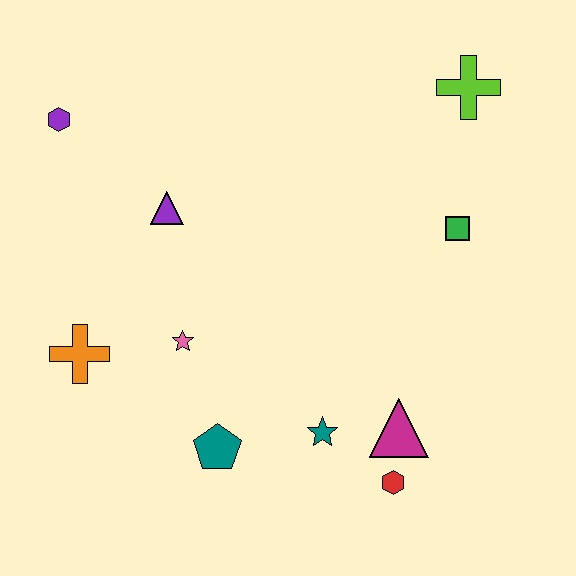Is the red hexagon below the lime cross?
Yes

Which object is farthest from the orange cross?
The lime cross is farthest from the orange cross.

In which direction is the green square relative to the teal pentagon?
The green square is to the right of the teal pentagon.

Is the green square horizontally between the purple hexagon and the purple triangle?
No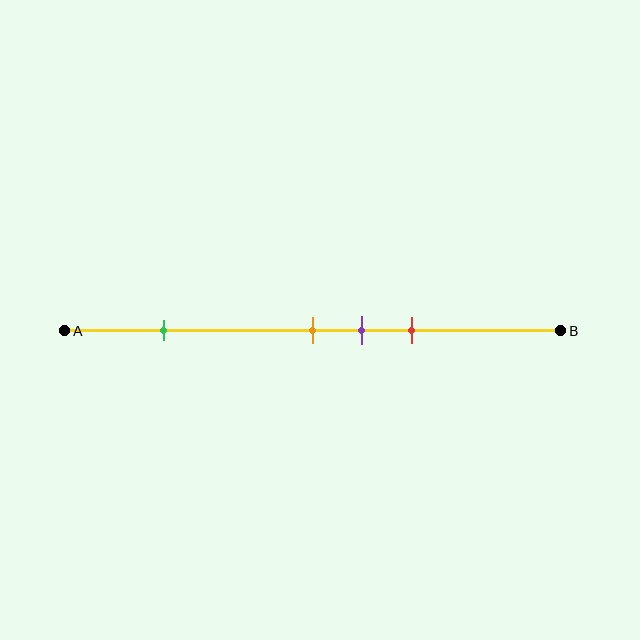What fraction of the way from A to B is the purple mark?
The purple mark is approximately 60% (0.6) of the way from A to B.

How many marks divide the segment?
There are 4 marks dividing the segment.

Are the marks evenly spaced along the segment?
No, the marks are not evenly spaced.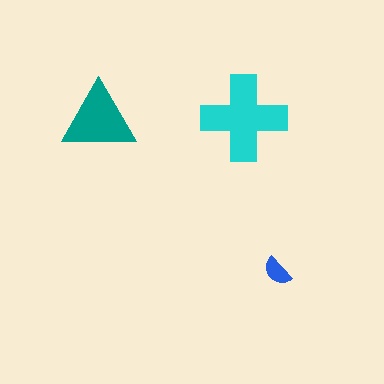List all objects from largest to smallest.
The cyan cross, the teal triangle, the blue semicircle.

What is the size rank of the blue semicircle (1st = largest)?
3rd.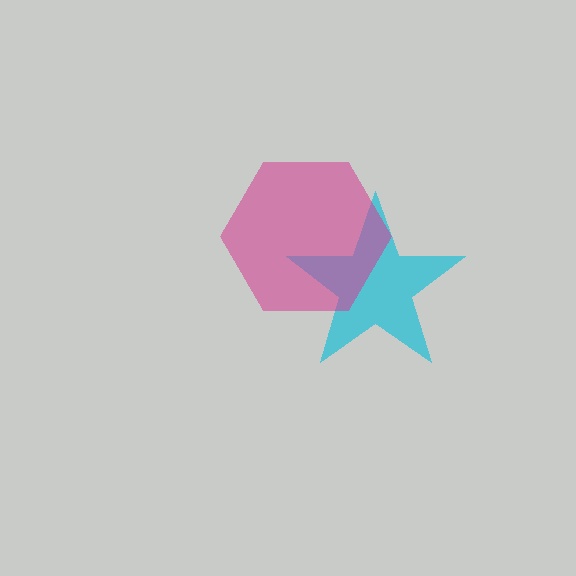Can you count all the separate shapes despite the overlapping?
Yes, there are 2 separate shapes.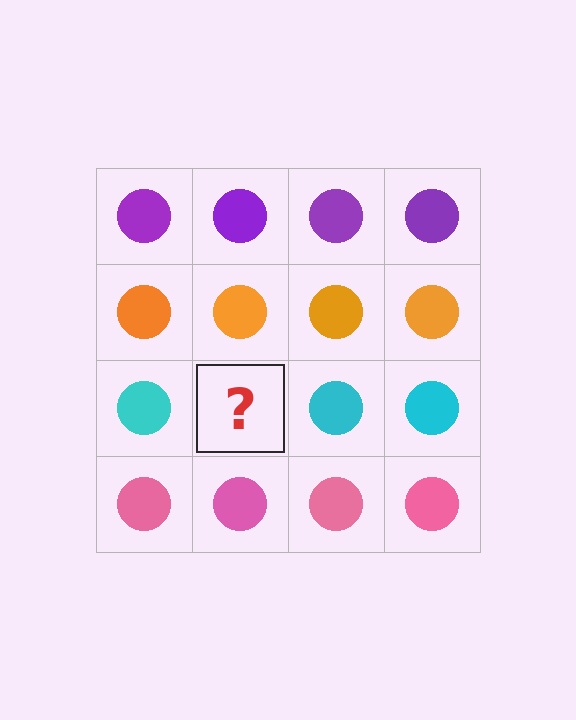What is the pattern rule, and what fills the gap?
The rule is that each row has a consistent color. The gap should be filled with a cyan circle.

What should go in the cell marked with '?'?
The missing cell should contain a cyan circle.